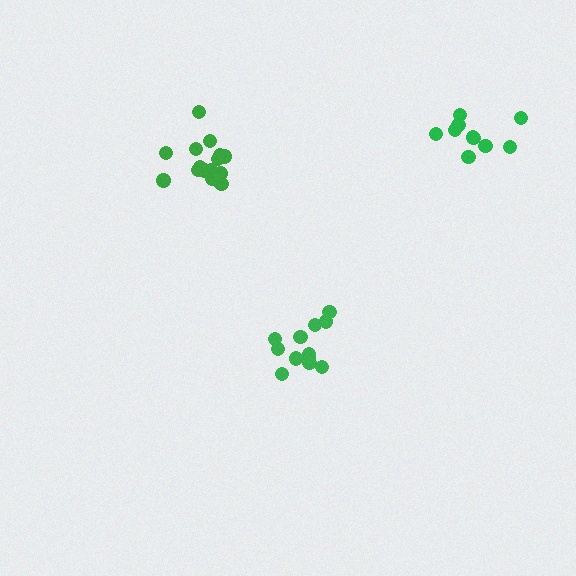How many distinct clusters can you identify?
There are 3 distinct clusters.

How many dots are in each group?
Group 1: 12 dots, Group 2: 10 dots, Group 3: 16 dots (38 total).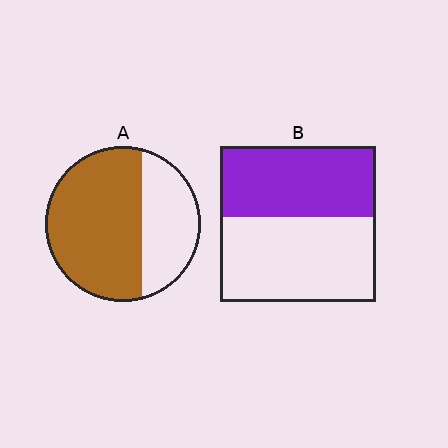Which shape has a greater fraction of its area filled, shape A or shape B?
Shape A.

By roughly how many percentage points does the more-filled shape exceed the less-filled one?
By roughly 20 percentage points (A over B).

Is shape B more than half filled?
No.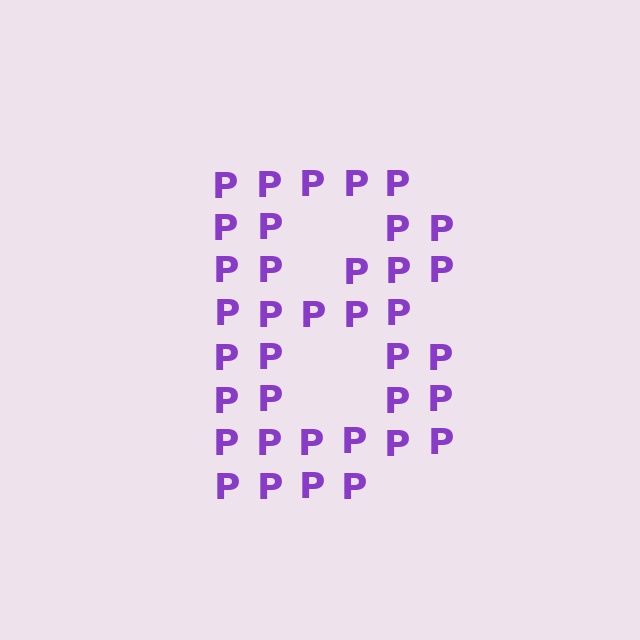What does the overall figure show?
The overall figure shows the letter B.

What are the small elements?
The small elements are letter P's.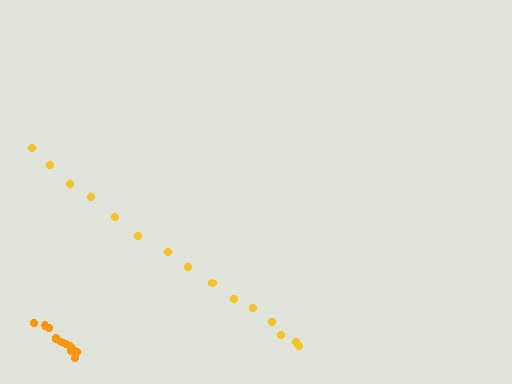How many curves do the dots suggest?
There are 2 distinct paths.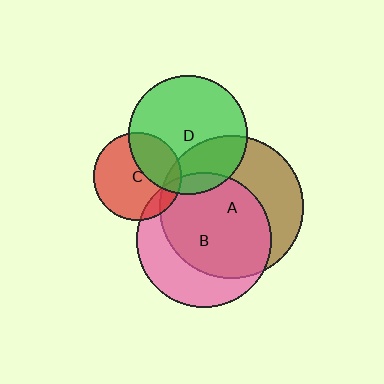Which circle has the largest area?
Circle A (brown).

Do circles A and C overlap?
Yes.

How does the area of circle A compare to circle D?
Approximately 1.5 times.